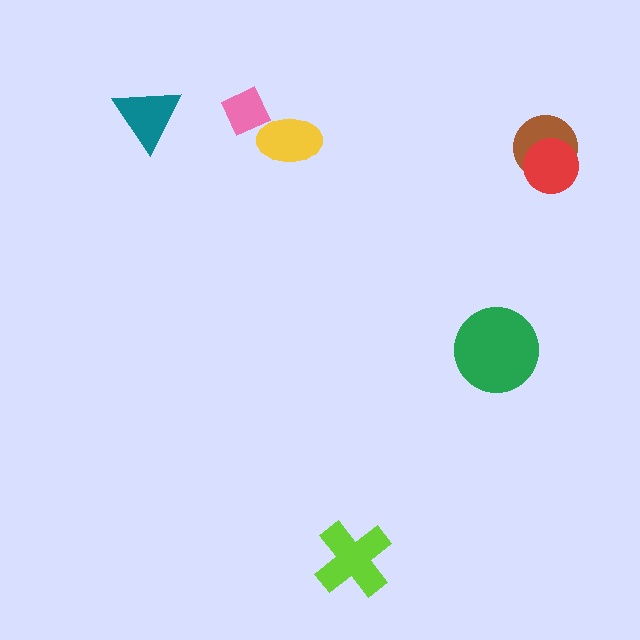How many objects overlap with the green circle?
0 objects overlap with the green circle.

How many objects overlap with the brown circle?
1 object overlaps with the brown circle.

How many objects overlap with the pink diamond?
1 object overlaps with the pink diamond.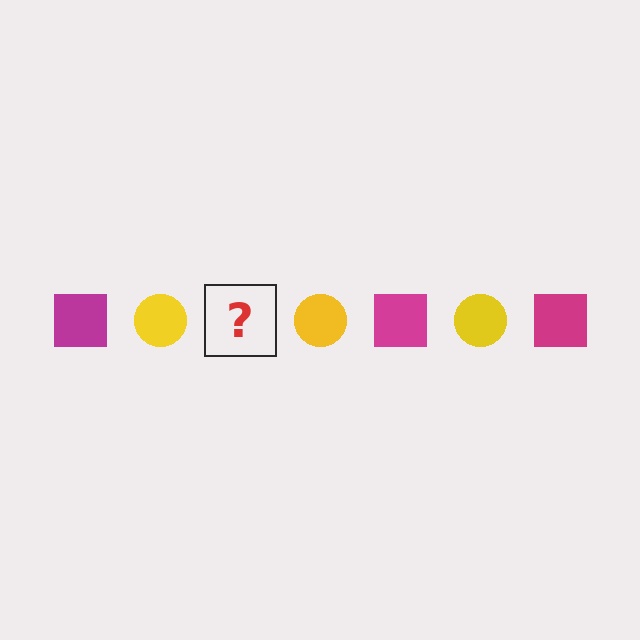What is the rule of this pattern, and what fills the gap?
The rule is that the pattern alternates between magenta square and yellow circle. The gap should be filled with a magenta square.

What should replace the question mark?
The question mark should be replaced with a magenta square.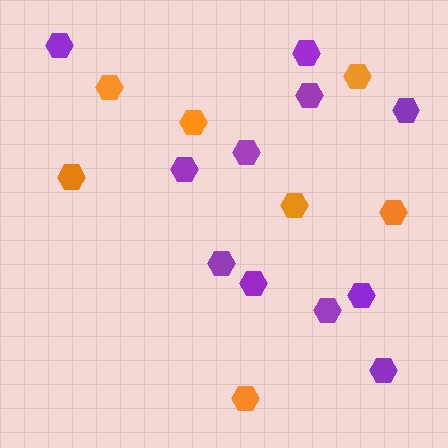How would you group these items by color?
There are 2 groups: one group of orange hexagons (7) and one group of purple hexagons (11).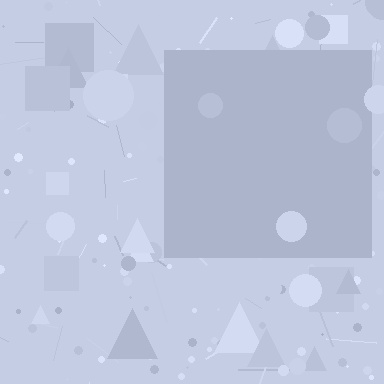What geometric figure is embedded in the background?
A square is embedded in the background.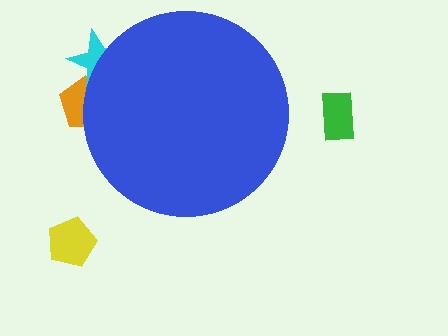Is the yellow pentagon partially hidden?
No, the yellow pentagon is fully visible.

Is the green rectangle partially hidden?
No, the green rectangle is fully visible.